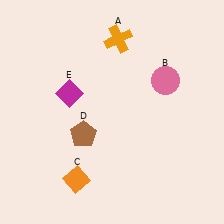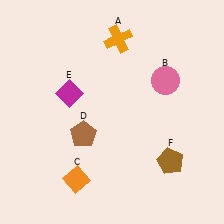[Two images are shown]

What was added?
A brown pentagon (F) was added in Image 2.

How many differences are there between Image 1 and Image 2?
There is 1 difference between the two images.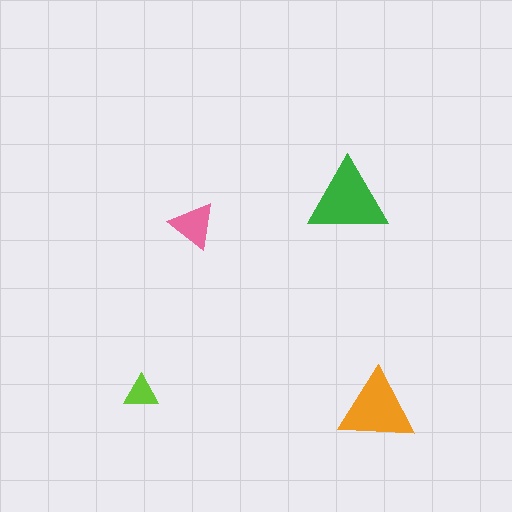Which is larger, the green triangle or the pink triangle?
The green one.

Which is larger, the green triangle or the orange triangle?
The green one.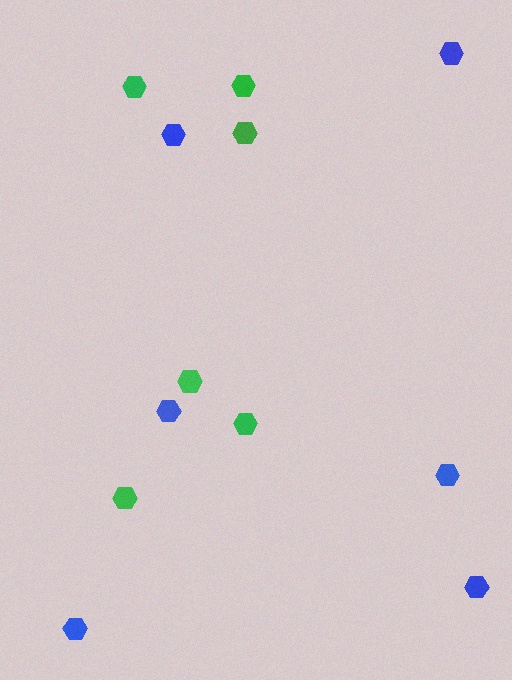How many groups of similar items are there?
There are 2 groups: one group of blue hexagons (6) and one group of green hexagons (6).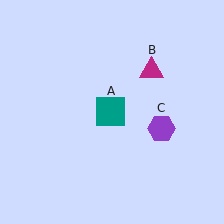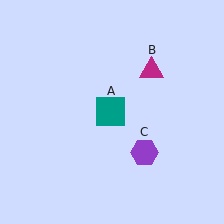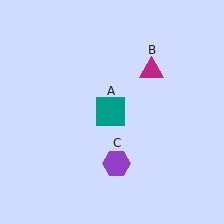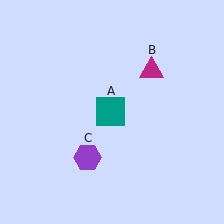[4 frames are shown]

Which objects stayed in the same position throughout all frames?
Teal square (object A) and magenta triangle (object B) remained stationary.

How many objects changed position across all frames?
1 object changed position: purple hexagon (object C).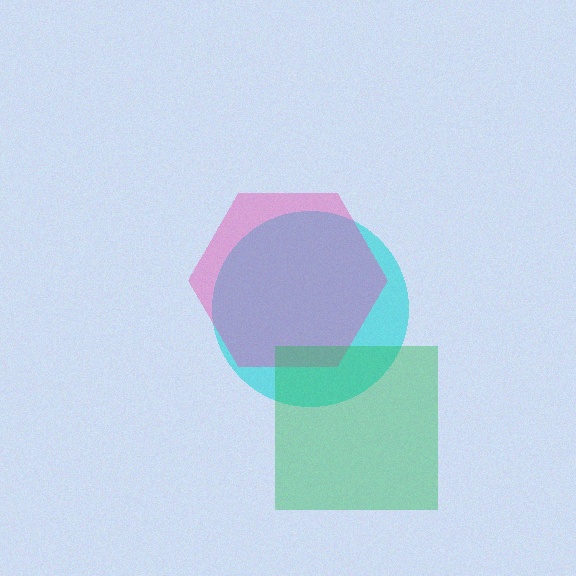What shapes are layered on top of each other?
The layered shapes are: a cyan circle, a pink hexagon, a green square.